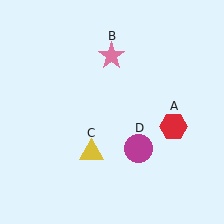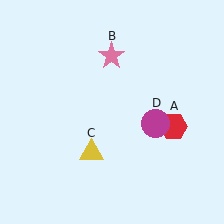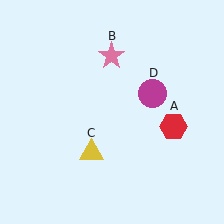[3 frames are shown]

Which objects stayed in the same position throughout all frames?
Red hexagon (object A) and pink star (object B) and yellow triangle (object C) remained stationary.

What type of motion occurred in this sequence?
The magenta circle (object D) rotated counterclockwise around the center of the scene.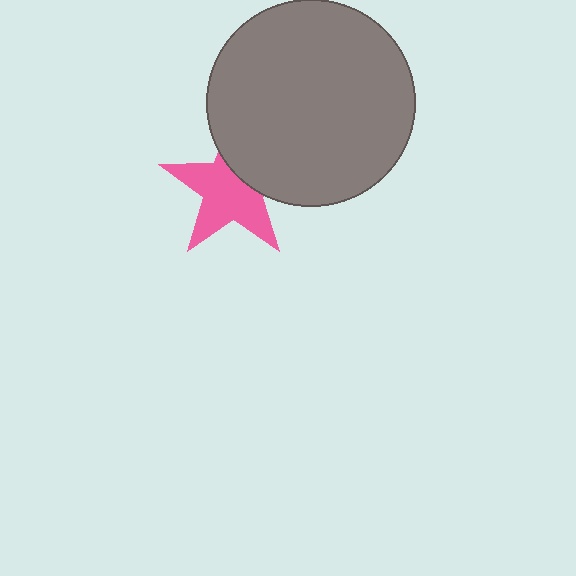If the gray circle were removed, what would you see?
You would see the complete pink star.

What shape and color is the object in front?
The object in front is a gray circle.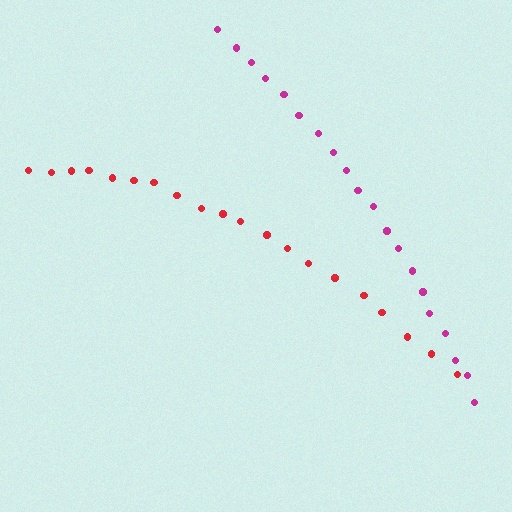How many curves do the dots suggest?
There are 2 distinct paths.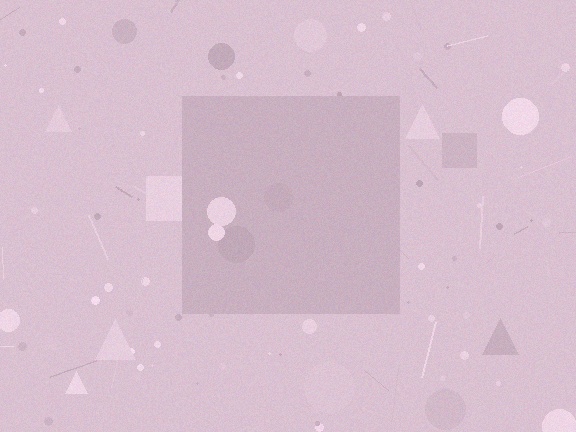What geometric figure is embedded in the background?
A square is embedded in the background.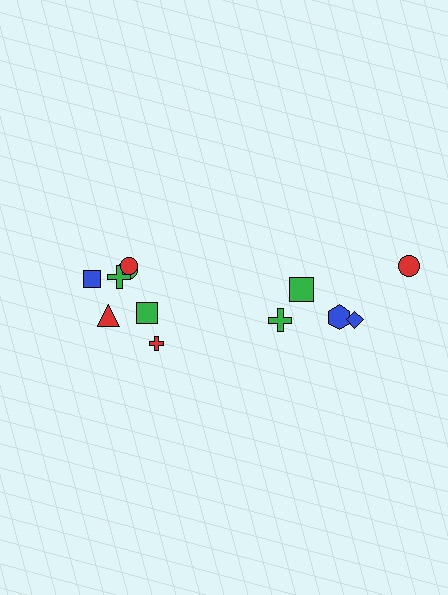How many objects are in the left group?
There are 7 objects.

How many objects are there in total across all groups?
There are 12 objects.